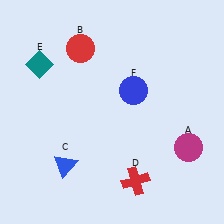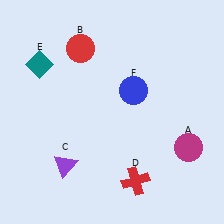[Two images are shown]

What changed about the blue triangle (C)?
In Image 1, C is blue. In Image 2, it changed to purple.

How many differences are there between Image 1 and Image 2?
There is 1 difference between the two images.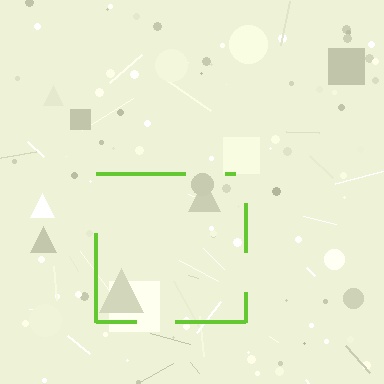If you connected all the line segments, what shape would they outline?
They would outline a square.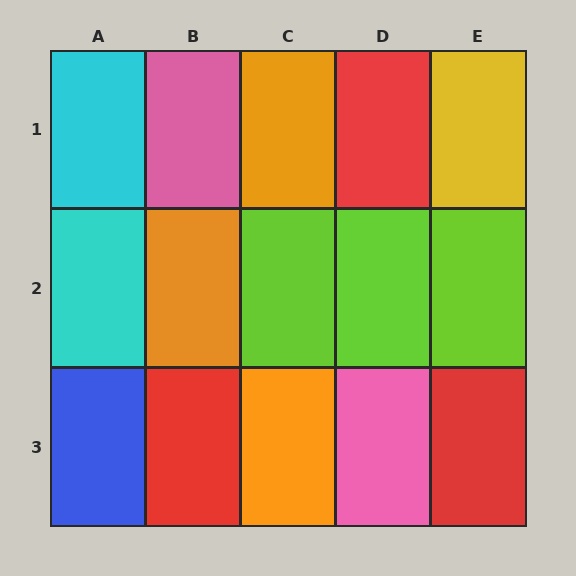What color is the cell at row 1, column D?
Red.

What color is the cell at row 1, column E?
Yellow.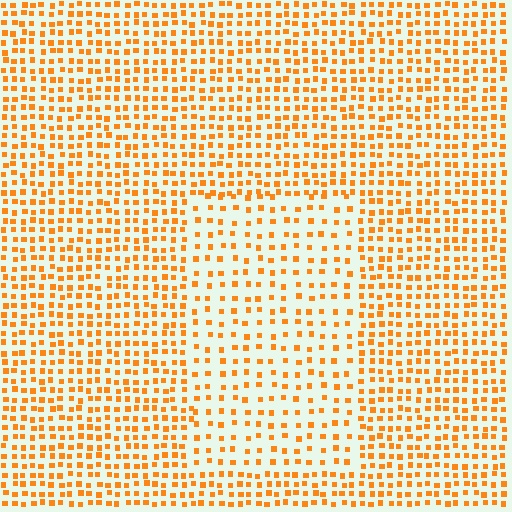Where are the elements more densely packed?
The elements are more densely packed outside the rectangle boundary.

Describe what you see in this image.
The image contains small orange elements arranged at two different densities. A rectangle-shaped region is visible where the elements are less densely packed than the surrounding area.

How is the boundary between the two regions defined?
The boundary is defined by a change in element density (approximately 1.8x ratio). All elements are the same color, size, and shape.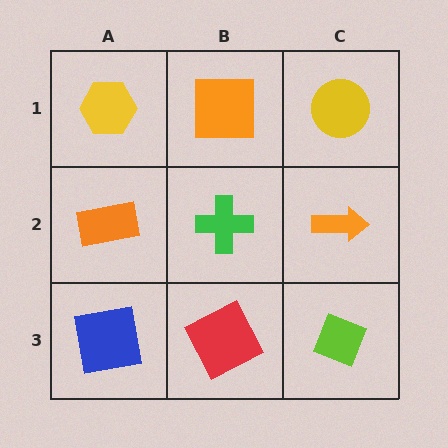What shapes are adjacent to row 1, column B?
A green cross (row 2, column B), a yellow hexagon (row 1, column A), a yellow circle (row 1, column C).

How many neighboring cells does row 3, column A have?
2.